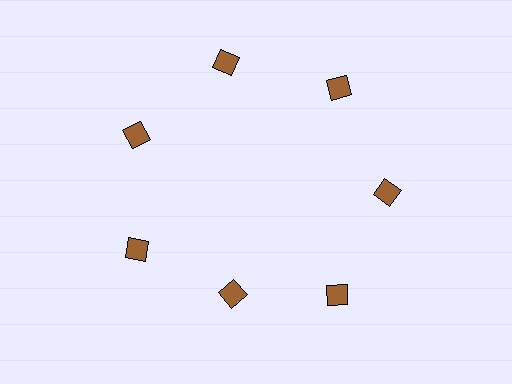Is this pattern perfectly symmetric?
No. The 7 brown squares are arranged in a ring, but one element near the 6 o'clock position is pulled inward toward the center, breaking the 7-fold rotational symmetry.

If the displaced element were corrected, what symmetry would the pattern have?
It would have 7-fold rotational symmetry — the pattern would map onto itself every 51 degrees.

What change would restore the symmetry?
The symmetry would be restored by moving it outward, back onto the ring so that all 7 squares sit at equal angles and equal distance from the center.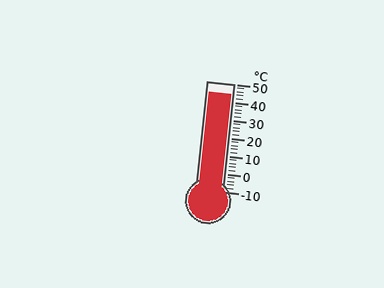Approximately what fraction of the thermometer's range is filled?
The thermometer is filled to approximately 90% of its range.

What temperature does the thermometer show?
The thermometer shows approximately 44°C.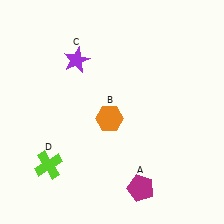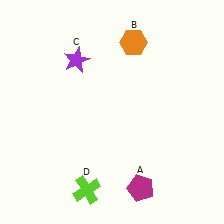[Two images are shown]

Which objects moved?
The objects that moved are: the orange hexagon (B), the lime cross (D).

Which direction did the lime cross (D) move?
The lime cross (D) moved right.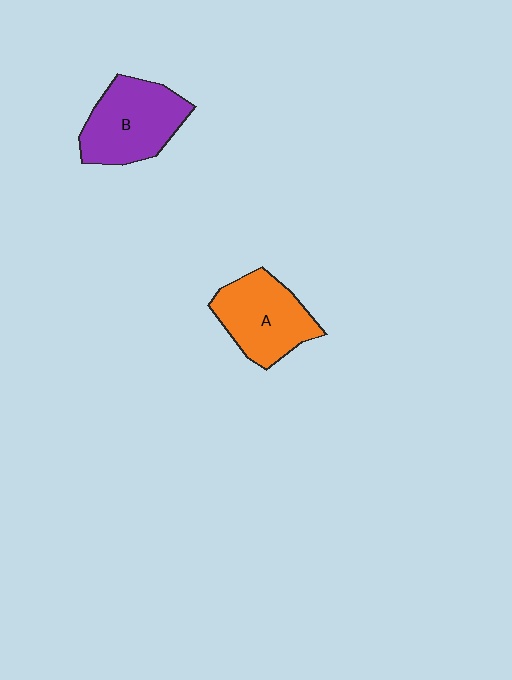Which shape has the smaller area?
Shape A (orange).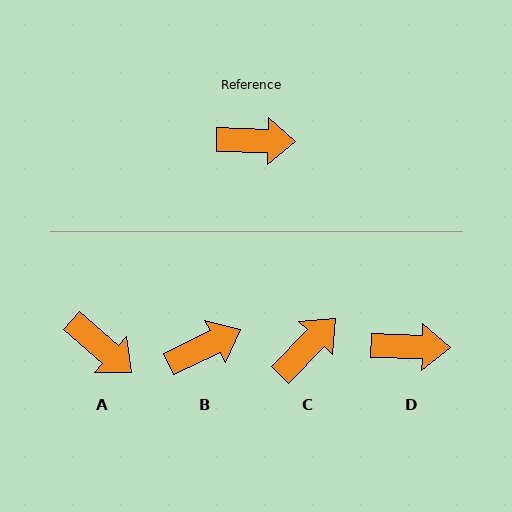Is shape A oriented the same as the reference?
No, it is off by about 40 degrees.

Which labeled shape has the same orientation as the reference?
D.